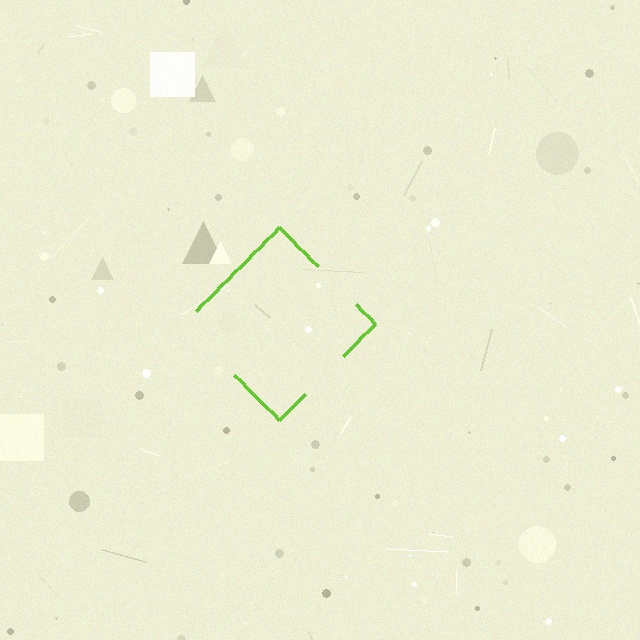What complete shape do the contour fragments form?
The contour fragments form a diamond.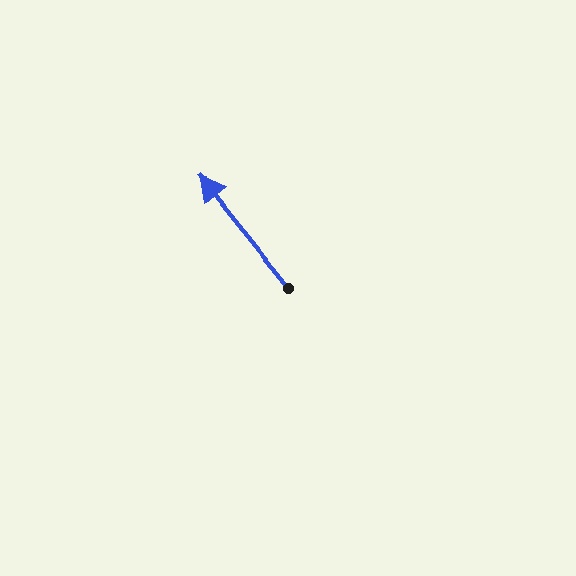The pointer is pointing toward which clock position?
Roughly 11 o'clock.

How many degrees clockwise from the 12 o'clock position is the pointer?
Approximately 321 degrees.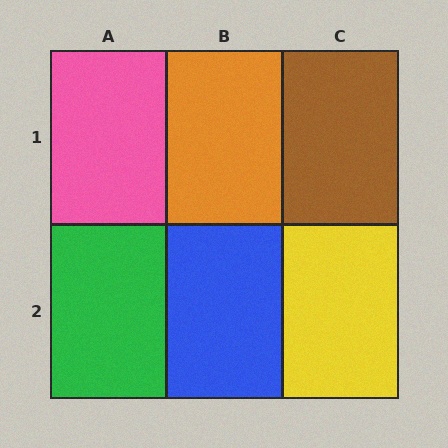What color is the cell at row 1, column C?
Brown.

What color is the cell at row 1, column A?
Pink.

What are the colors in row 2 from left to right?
Green, blue, yellow.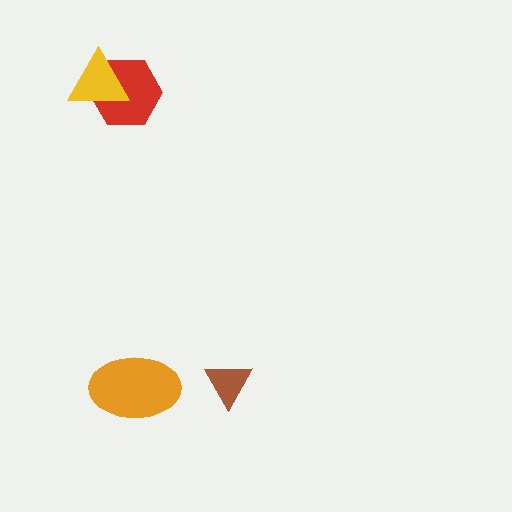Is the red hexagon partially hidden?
Yes, it is partially covered by another shape.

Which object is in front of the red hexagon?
The yellow triangle is in front of the red hexagon.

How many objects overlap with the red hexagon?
1 object overlaps with the red hexagon.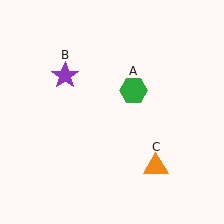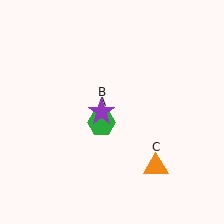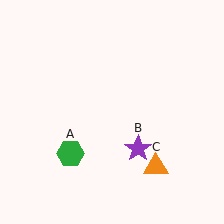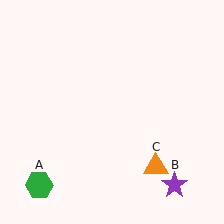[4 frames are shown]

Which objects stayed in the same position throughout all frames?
Orange triangle (object C) remained stationary.